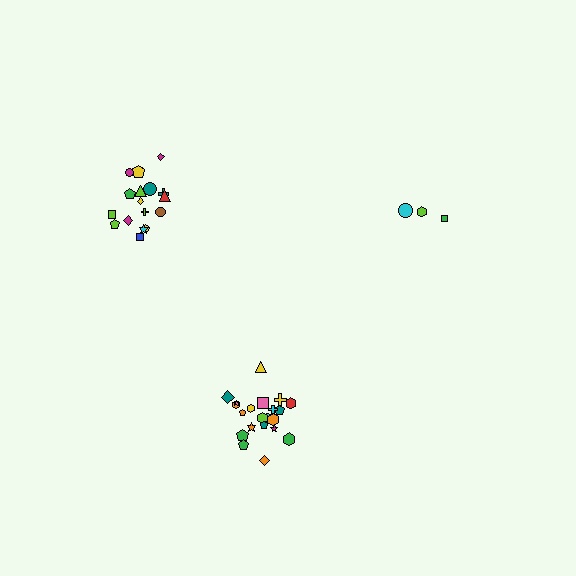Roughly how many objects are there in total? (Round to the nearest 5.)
Roughly 45 objects in total.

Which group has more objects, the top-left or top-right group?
The top-left group.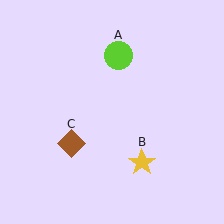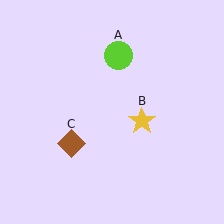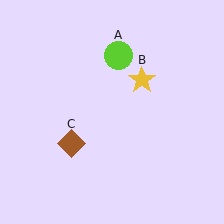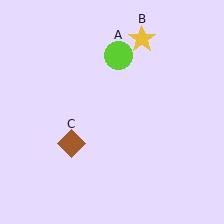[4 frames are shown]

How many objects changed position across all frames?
1 object changed position: yellow star (object B).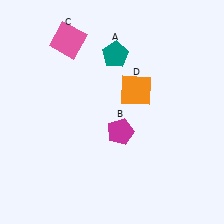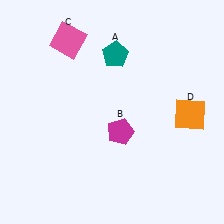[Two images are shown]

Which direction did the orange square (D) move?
The orange square (D) moved right.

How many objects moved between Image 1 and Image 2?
1 object moved between the two images.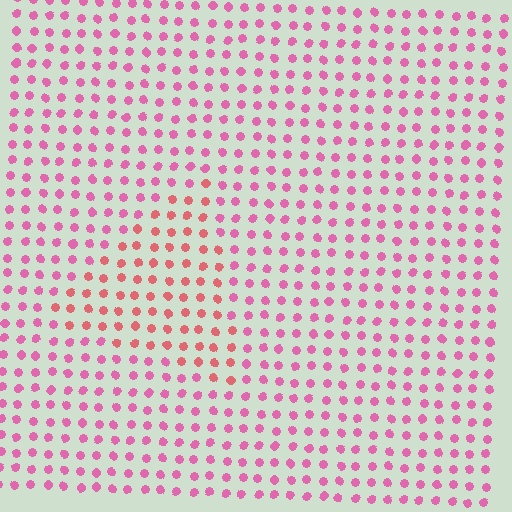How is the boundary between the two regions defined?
The boundary is defined purely by a slight shift in hue (about 30 degrees). Spacing, size, and orientation are identical on both sides.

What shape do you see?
I see a triangle.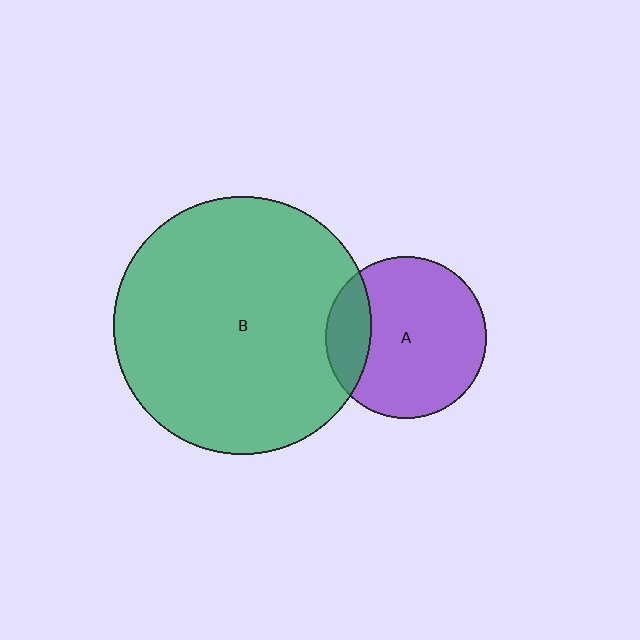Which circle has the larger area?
Circle B (green).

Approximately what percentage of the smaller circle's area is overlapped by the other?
Approximately 20%.